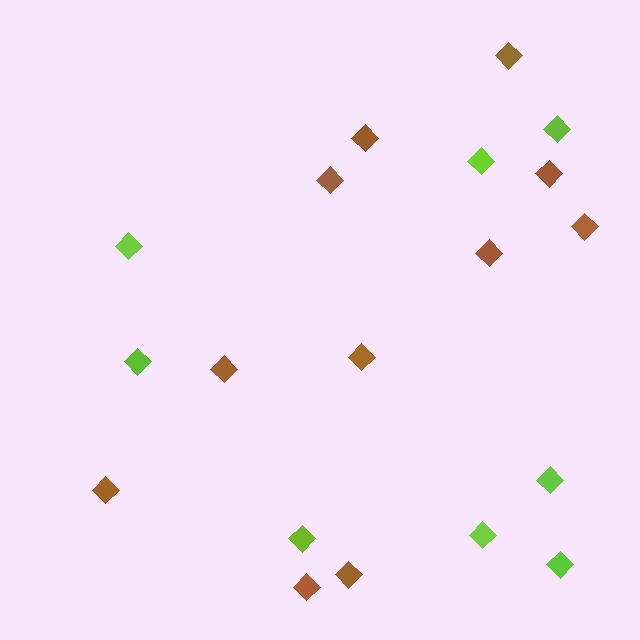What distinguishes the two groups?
There are 2 groups: one group of lime diamonds (8) and one group of brown diamonds (11).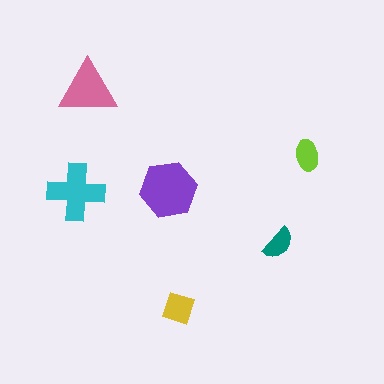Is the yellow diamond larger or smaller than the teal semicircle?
Larger.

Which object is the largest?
The purple hexagon.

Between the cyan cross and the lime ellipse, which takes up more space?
The cyan cross.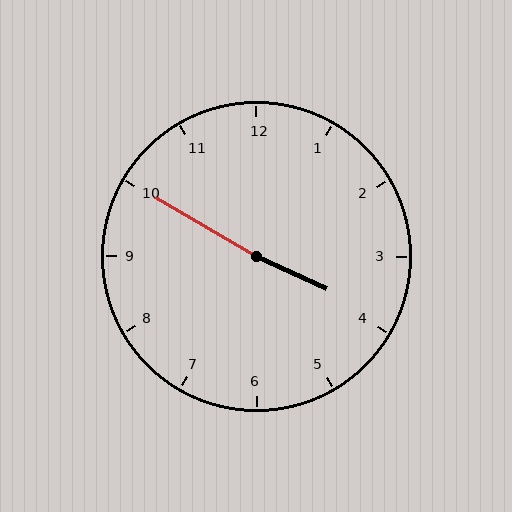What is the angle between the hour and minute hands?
Approximately 175 degrees.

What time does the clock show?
3:50.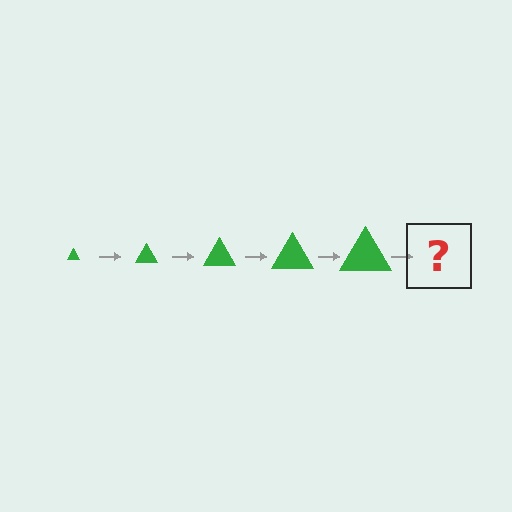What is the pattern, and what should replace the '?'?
The pattern is that the triangle gets progressively larger each step. The '?' should be a green triangle, larger than the previous one.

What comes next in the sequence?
The next element should be a green triangle, larger than the previous one.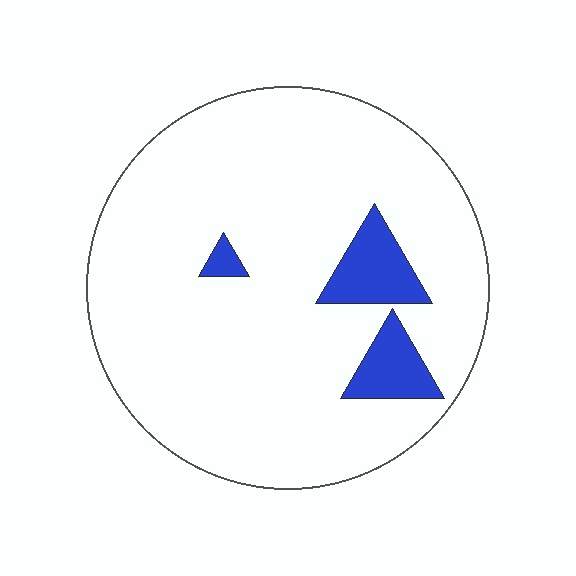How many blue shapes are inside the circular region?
3.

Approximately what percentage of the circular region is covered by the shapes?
Approximately 10%.